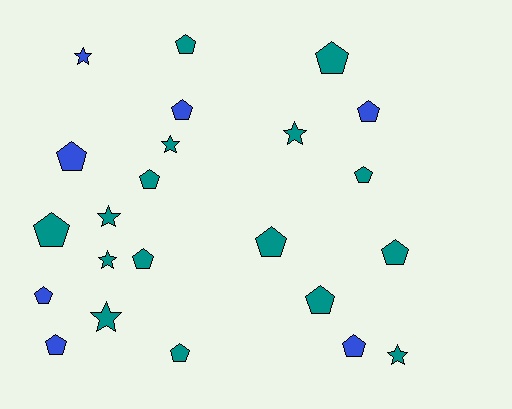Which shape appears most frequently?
Pentagon, with 16 objects.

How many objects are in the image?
There are 23 objects.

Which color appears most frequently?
Teal, with 16 objects.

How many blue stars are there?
There is 1 blue star.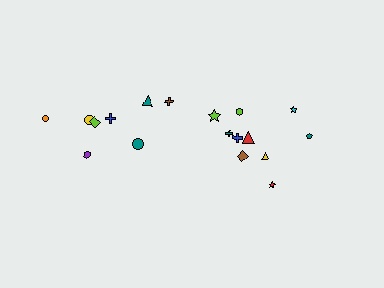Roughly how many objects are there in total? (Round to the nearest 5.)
Roughly 20 objects in total.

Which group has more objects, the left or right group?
The right group.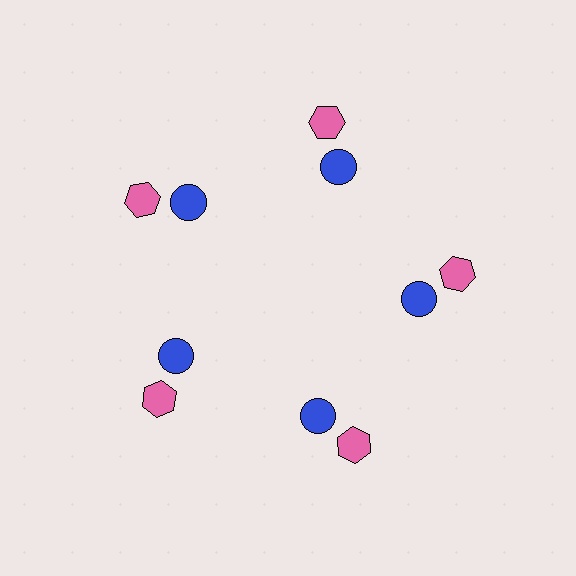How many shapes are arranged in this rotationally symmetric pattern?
There are 10 shapes, arranged in 5 groups of 2.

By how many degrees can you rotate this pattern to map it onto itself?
The pattern maps onto itself every 72 degrees of rotation.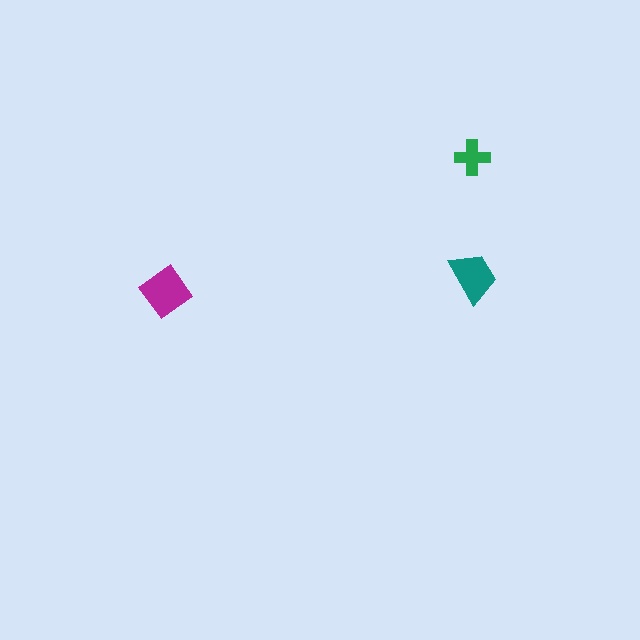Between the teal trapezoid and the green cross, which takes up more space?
The teal trapezoid.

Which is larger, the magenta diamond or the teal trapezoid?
The magenta diamond.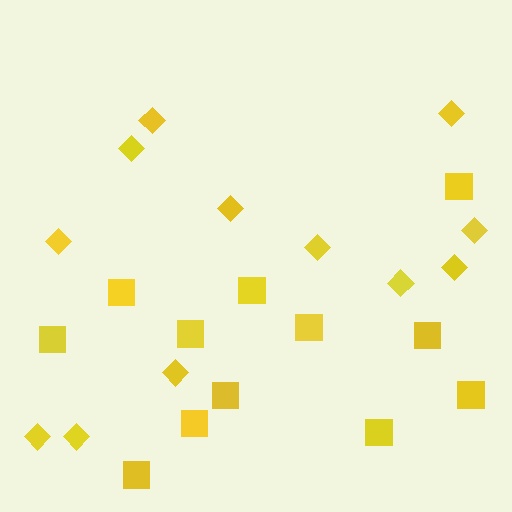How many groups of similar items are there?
There are 2 groups: one group of diamonds (12) and one group of squares (12).